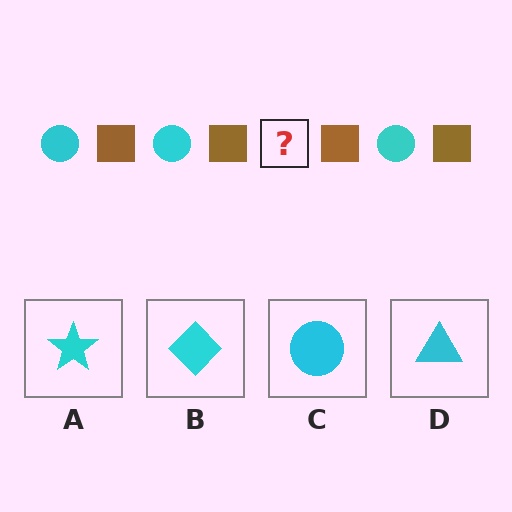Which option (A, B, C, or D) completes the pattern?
C.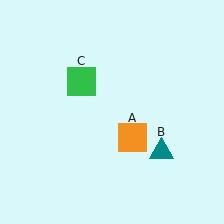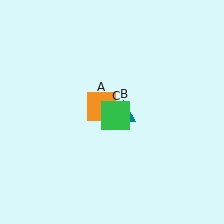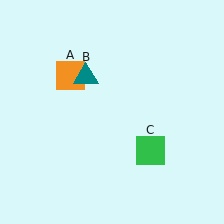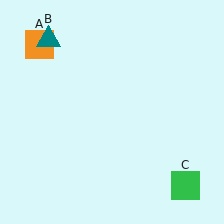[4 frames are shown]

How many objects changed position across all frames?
3 objects changed position: orange square (object A), teal triangle (object B), green square (object C).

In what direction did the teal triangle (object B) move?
The teal triangle (object B) moved up and to the left.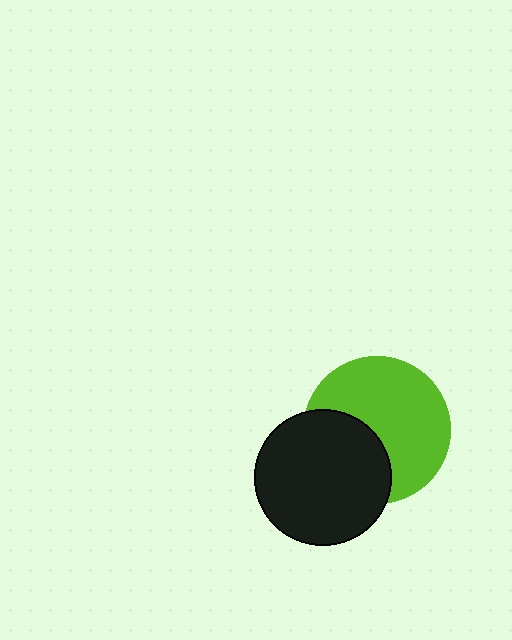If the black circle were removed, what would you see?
You would see the complete lime circle.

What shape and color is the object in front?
The object in front is a black circle.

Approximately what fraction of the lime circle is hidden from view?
Roughly 36% of the lime circle is hidden behind the black circle.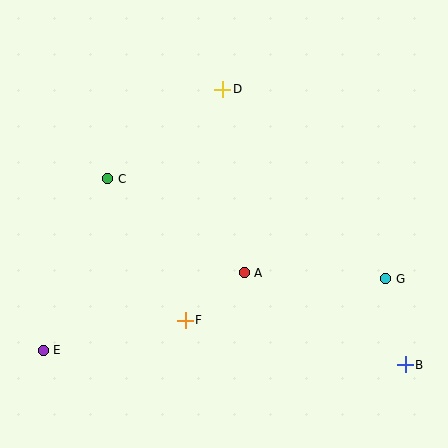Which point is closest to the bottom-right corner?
Point B is closest to the bottom-right corner.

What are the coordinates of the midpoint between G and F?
The midpoint between G and F is at (285, 299).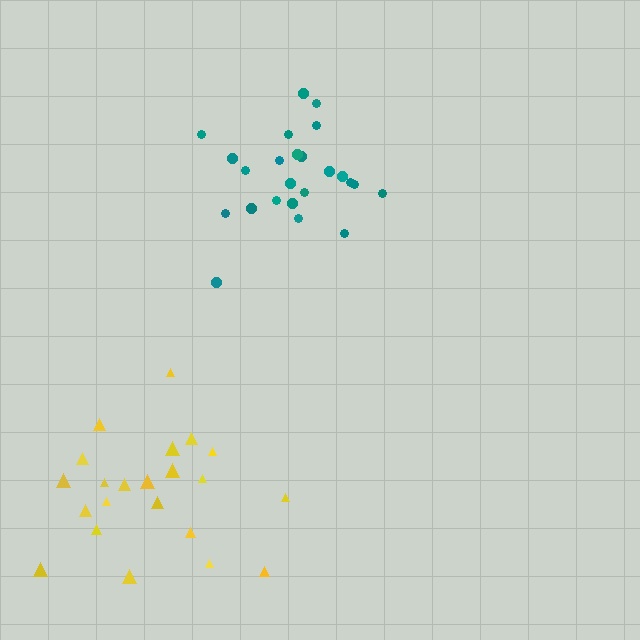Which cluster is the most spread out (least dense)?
Yellow.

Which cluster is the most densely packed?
Teal.